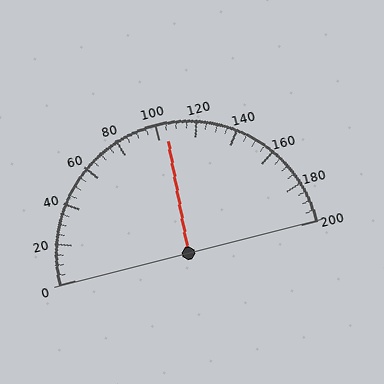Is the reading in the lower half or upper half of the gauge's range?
The reading is in the upper half of the range (0 to 200).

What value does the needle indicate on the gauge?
The needle indicates approximately 105.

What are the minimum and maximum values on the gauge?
The gauge ranges from 0 to 200.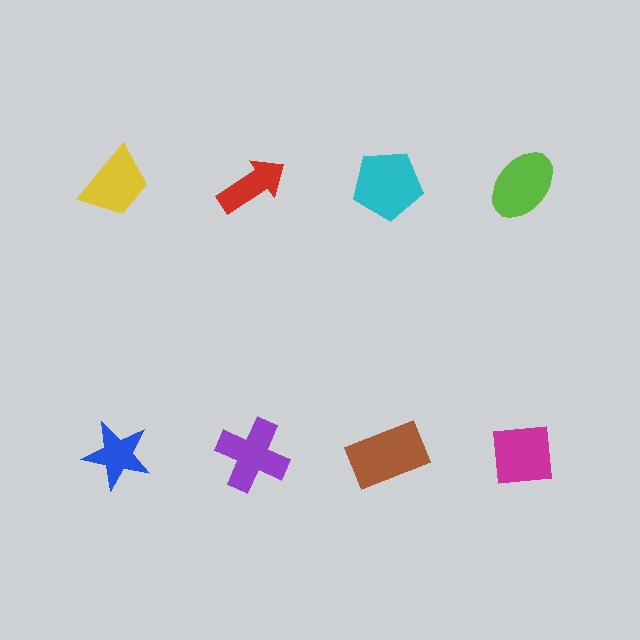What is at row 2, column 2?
A purple cross.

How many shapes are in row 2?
4 shapes.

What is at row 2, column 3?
A brown rectangle.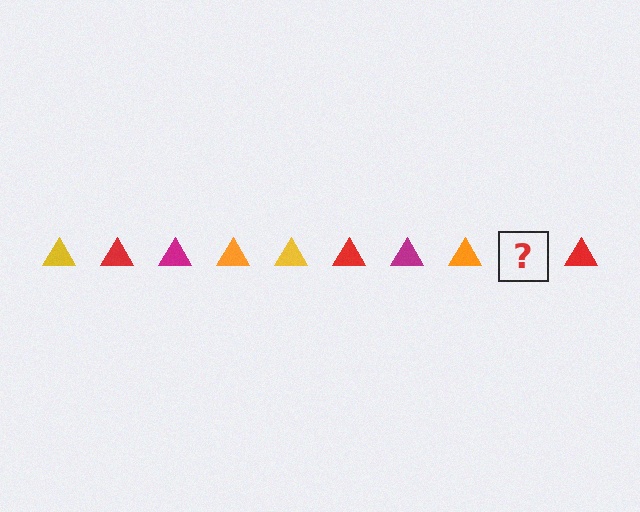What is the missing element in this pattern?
The missing element is a yellow triangle.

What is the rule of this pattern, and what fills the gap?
The rule is that the pattern cycles through yellow, red, magenta, orange triangles. The gap should be filled with a yellow triangle.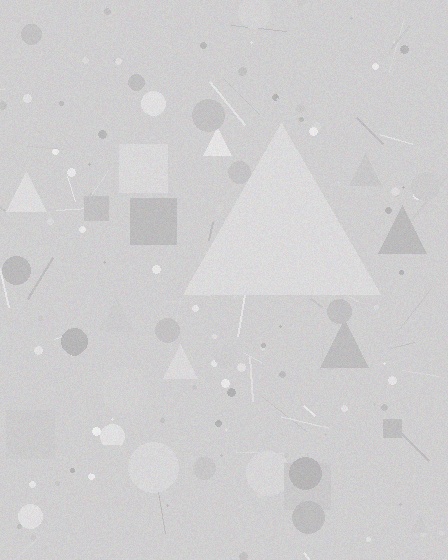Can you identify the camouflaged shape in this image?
The camouflaged shape is a triangle.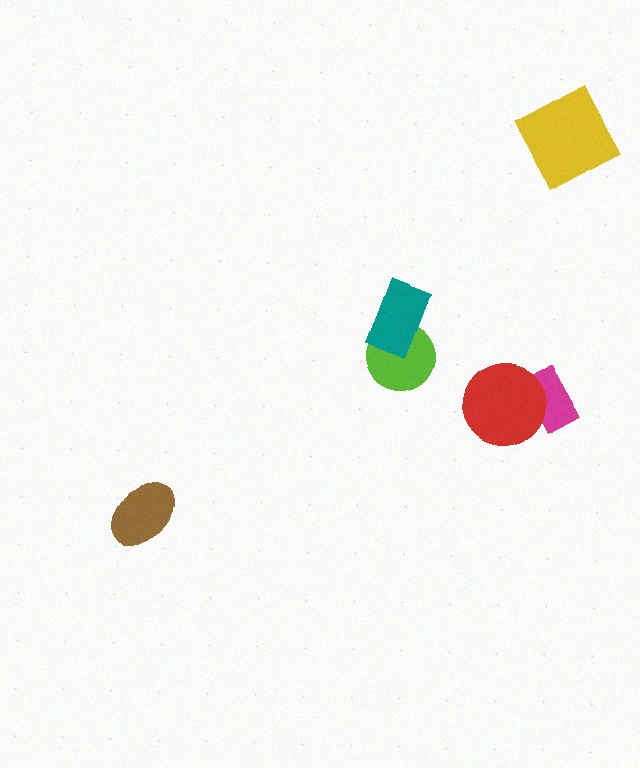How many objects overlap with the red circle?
1 object overlaps with the red circle.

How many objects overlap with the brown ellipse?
0 objects overlap with the brown ellipse.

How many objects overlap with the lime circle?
1 object overlaps with the lime circle.